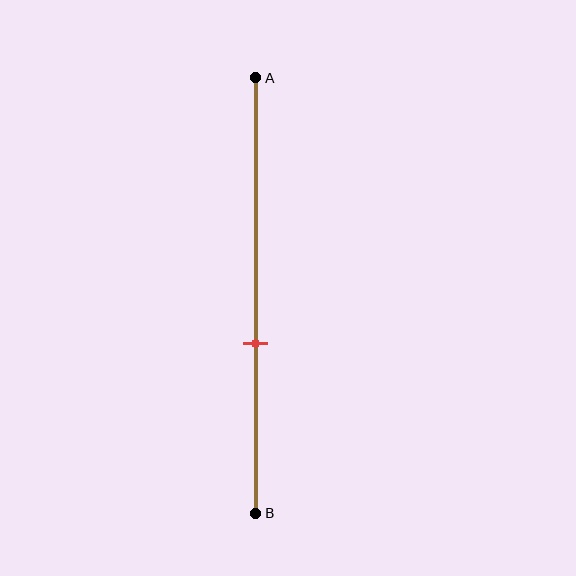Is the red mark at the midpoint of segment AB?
No, the mark is at about 60% from A, not at the 50% midpoint.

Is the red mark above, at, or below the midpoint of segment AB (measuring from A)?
The red mark is below the midpoint of segment AB.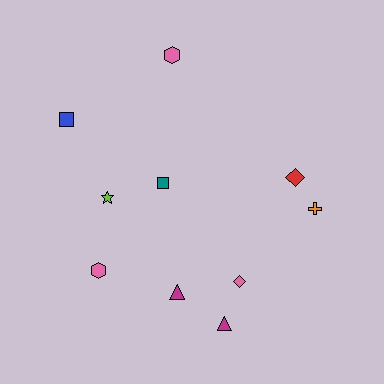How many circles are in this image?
There are no circles.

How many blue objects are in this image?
There is 1 blue object.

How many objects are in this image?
There are 10 objects.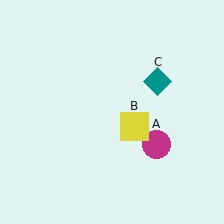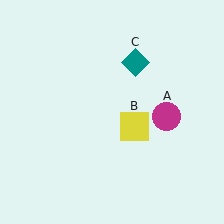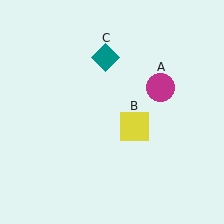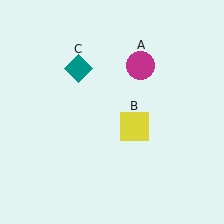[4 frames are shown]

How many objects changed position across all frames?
2 objects changed position: magenta circle (object A), teal diamond (object C).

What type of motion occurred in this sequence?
The magenta circle (object A), teal diamond (object C) rotated counterclockwise around the center of the scene.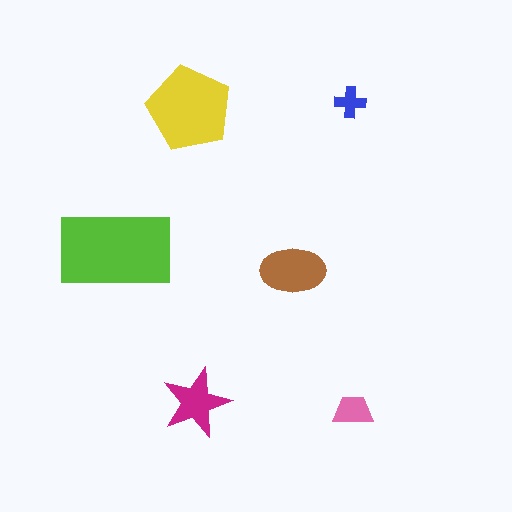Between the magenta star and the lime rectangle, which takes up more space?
The lime rectangle.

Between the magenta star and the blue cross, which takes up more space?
The magenta star.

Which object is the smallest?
The blue cross.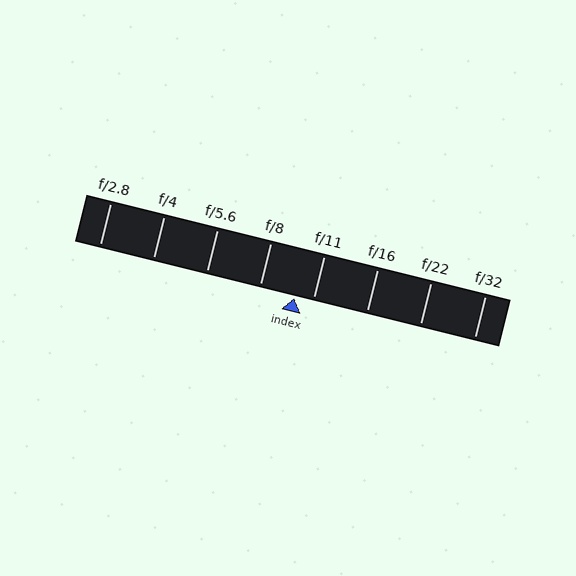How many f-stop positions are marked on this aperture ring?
There are 8 f-stop positions marked.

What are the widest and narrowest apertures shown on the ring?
The widest aperture shown is f/2.8 and the narrowest is f/32.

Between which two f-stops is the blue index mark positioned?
The index mark is between f/8 and f/11.